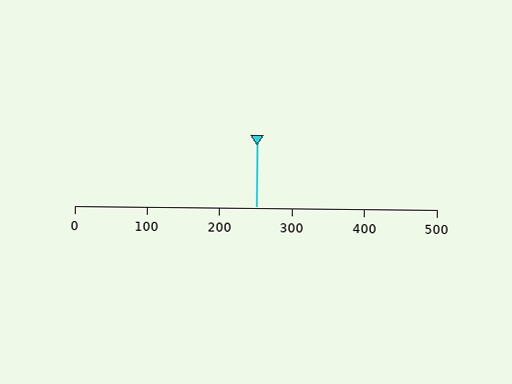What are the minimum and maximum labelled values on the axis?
The axis runs from 0 to 500.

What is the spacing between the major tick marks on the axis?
The major ticks are spaced 100 apart.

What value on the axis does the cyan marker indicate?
The marker indicates approximately 250.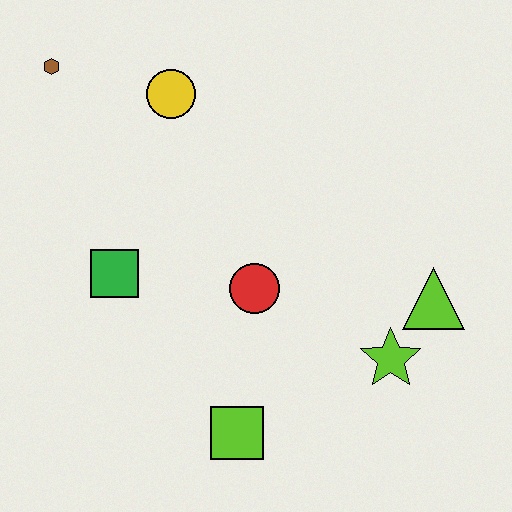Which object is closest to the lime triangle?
The lime star is closest to the lime triangle.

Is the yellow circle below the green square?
No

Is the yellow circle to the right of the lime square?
No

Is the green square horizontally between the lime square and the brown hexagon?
Yes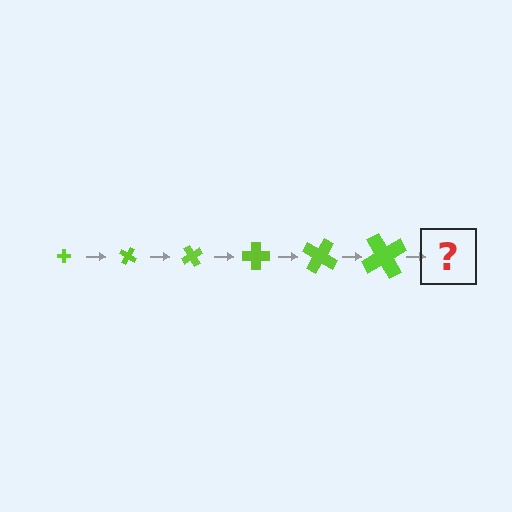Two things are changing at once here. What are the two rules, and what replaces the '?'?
The two rules are that the cross grows larger each step and it rotates 30 degrees each step. The '?' should be a cross, larger than the previous one and rotated 180 degrees from the start.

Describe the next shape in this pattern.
It should be a cross, larger than the previous one and rotated 180 degrees from the start.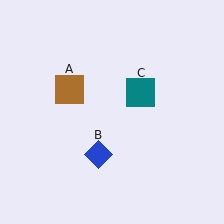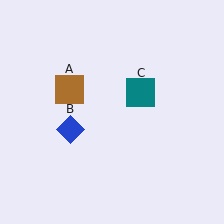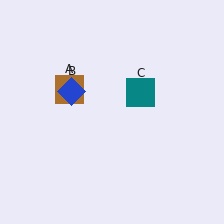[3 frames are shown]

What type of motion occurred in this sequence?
The blue diamond (object B) rotated clockwise around the center of the scene.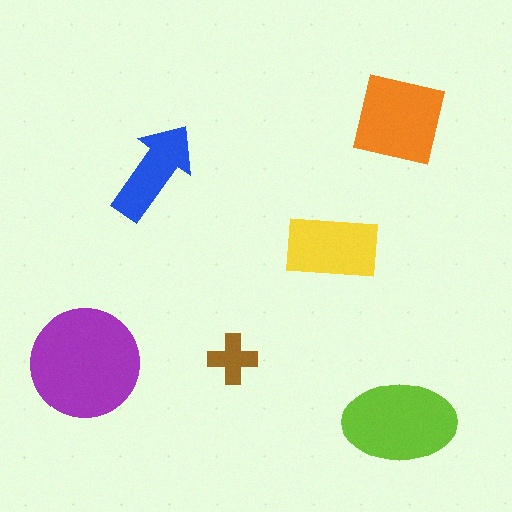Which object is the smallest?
The brown cross.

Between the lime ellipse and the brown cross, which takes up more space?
The lime ellipse.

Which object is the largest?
The purple circle.